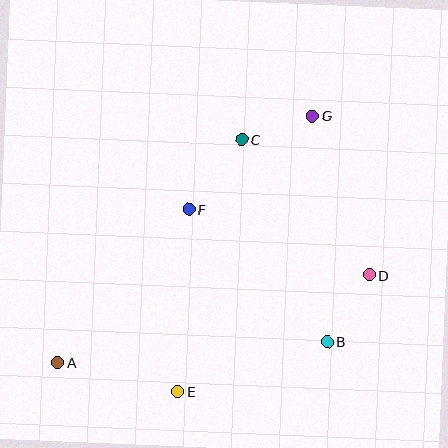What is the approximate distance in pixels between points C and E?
The distance between C and E is approximately 260 pixels.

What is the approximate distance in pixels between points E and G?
The distance between E and G is approximately 307 pixels.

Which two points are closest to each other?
Points C and G are closest to each other.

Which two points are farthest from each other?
Points A and G are farthest from each other.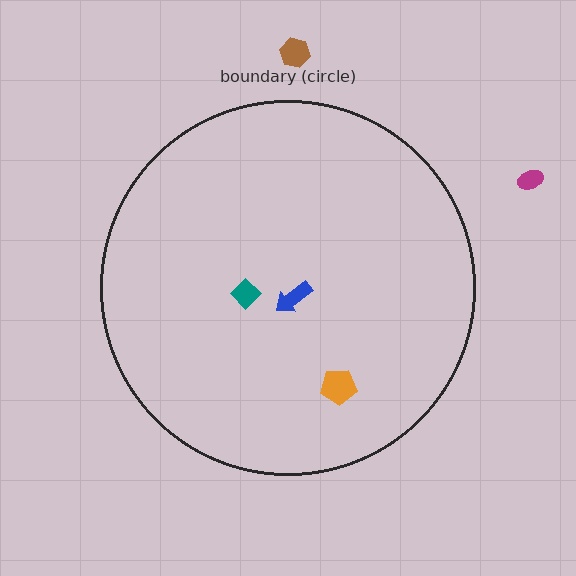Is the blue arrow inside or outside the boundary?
Inside.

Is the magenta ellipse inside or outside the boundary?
Outside.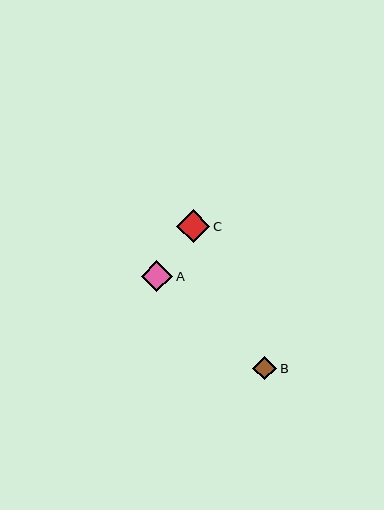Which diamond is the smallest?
Diamond B is the smallest with a size of approximately 24 pixels.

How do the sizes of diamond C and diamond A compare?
Diamond C and diamond A are approximately the same size.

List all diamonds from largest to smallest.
From largest to smallest: C, A, B.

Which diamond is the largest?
Diamond C is the largest with a size of approximately 33 pixels.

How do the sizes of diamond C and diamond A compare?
Diamond C and diamond A are approximately the same size.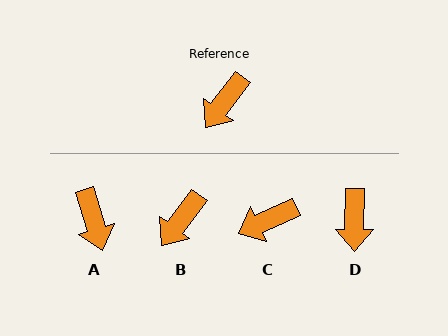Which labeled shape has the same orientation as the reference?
B.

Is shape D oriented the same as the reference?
No, it is off by about 36 degrees.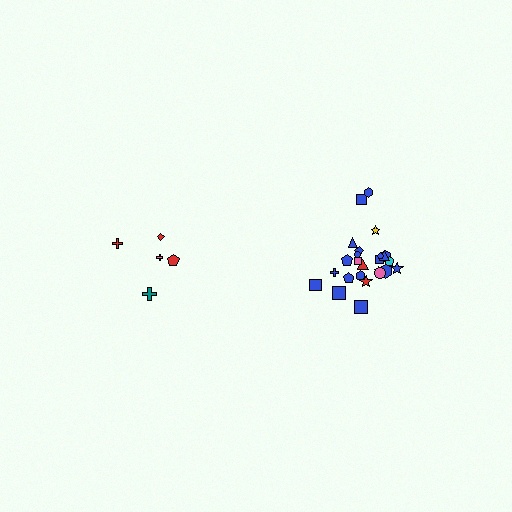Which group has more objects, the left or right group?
The right group.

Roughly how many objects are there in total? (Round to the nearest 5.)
Roughly 30 objects in total.